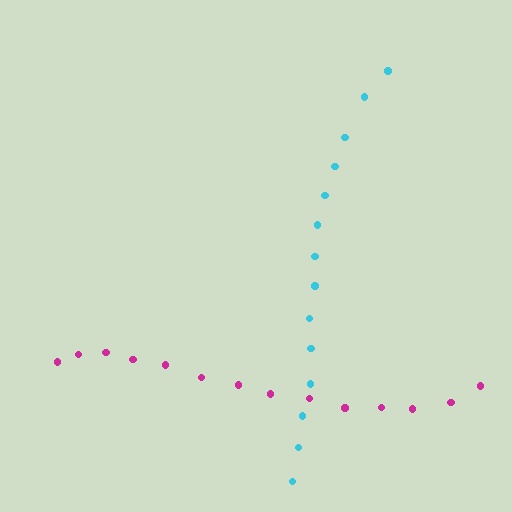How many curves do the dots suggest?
There are 2 distinct paths.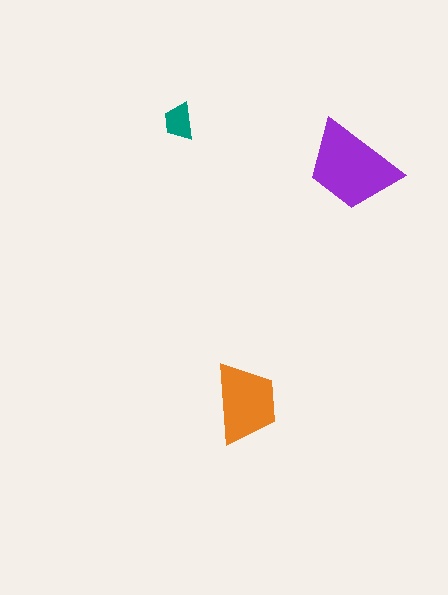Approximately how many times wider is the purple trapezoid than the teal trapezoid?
About 2.5 times wider.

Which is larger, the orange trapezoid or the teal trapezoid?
The orange one.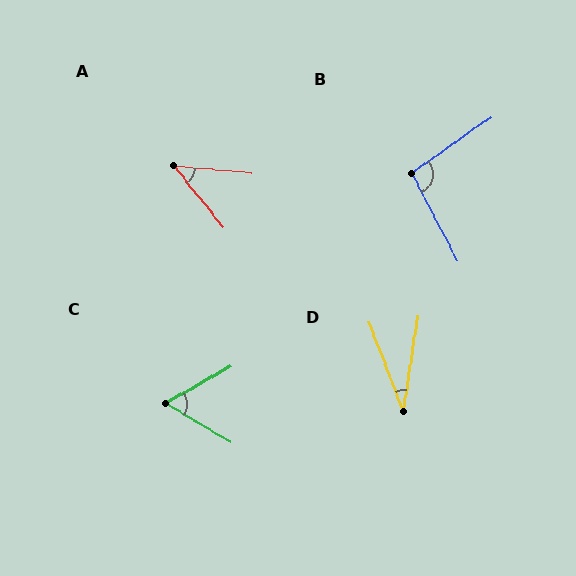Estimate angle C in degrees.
Approximately 60 degrees.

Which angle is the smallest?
D, at approximately 30 degrees.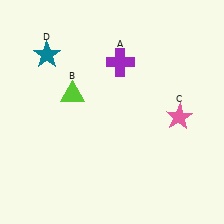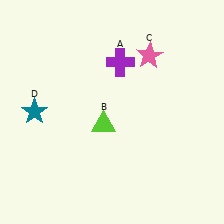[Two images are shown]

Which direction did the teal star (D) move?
The teal star (D) moved down.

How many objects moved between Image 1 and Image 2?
3 objects moved between the two images.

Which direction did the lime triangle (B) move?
The lime triangle (B) moved right.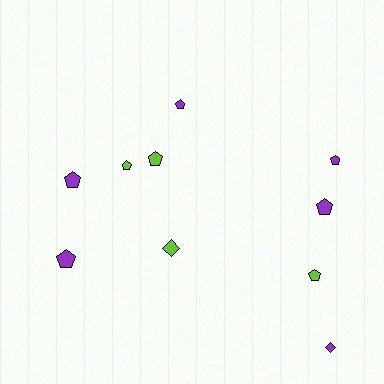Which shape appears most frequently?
Pentagon, with 8 objects.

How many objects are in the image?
There are 10 objects.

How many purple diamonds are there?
There is 1 purple diamond.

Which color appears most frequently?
Purple, with 6 objects.